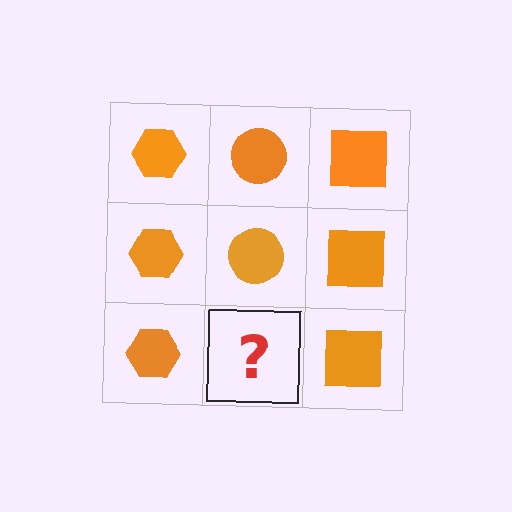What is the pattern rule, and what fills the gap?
The rule is that each column has a consistent shape. The gap should be filled with an orange circle.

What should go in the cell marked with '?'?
The missing cell should contain an orange circle.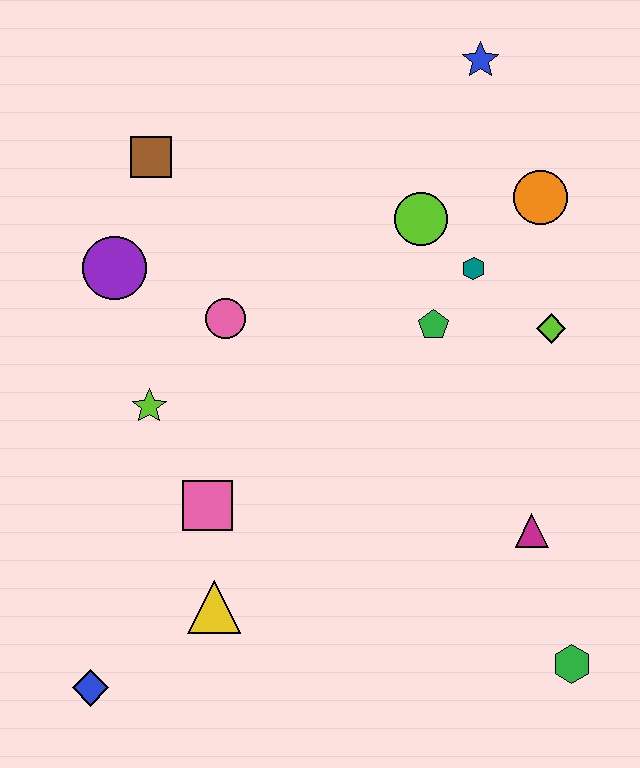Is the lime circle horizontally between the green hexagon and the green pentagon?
No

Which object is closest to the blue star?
The orange circle is closest to the blue star.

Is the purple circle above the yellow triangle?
Yes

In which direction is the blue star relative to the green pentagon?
The blue star is above the green pentagon.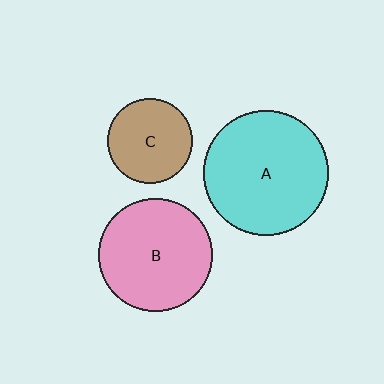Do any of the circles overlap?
No, none of the circles overlap.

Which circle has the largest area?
Circle A (cyan).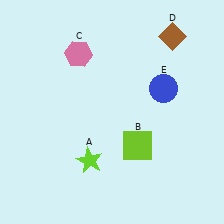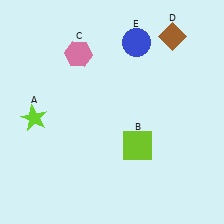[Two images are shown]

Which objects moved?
The objects that moved are: the lime star (A), the blue circle (E).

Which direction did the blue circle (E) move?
The blue circle (E) moved up.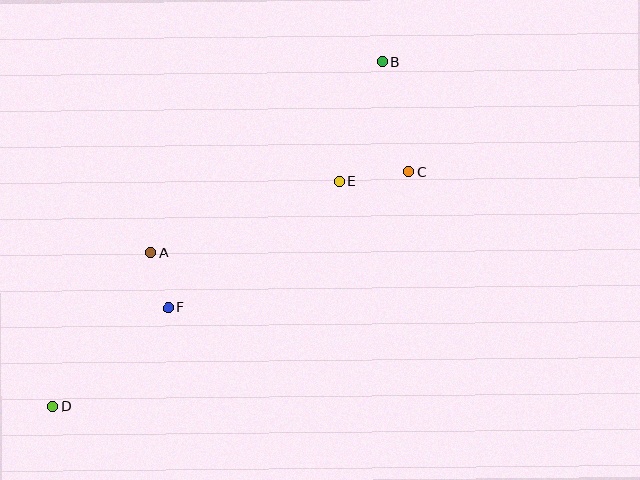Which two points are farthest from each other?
Points B and D are farthest from each other.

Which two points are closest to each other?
Points A and F are closest to each other.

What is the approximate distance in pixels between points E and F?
The distance between E and F is approximately 214 pixels.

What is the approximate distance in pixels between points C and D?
The distance between C and D is approximately 427 pixels.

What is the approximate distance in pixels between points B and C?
The distance between B and C is approximately 113 pixels.